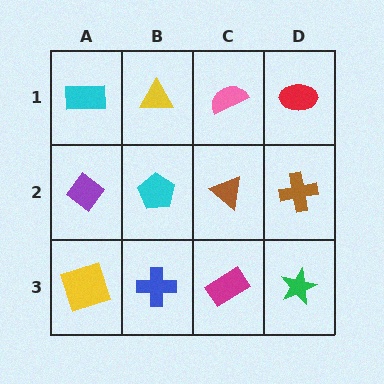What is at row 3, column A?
A yellow square.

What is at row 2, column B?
A cyan pentagon.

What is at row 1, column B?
A yellow triangle.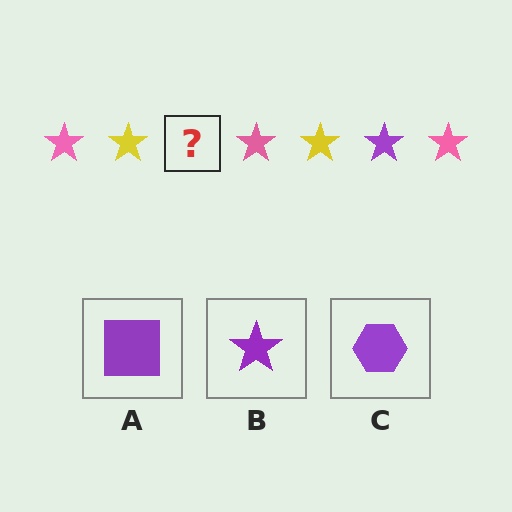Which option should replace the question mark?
Option B.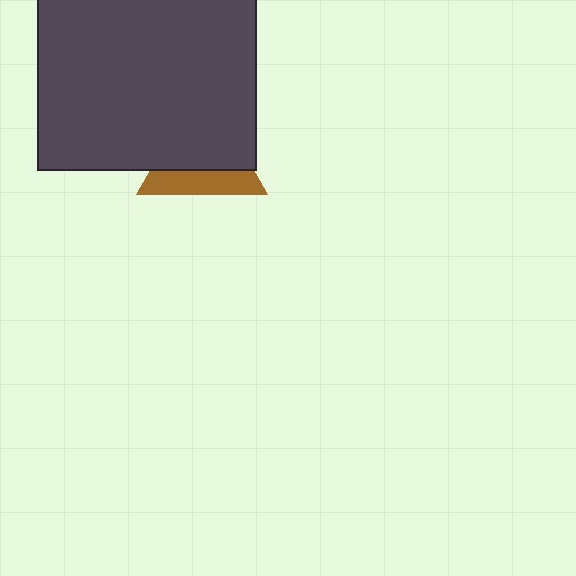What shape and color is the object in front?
The object in front is a dark gray square.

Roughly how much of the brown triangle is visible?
A small part of it is visible (roughly 37%).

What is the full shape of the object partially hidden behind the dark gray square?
The partially hidden object is a brown triangle.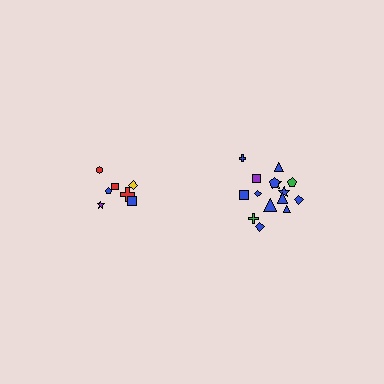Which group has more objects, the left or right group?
The right group.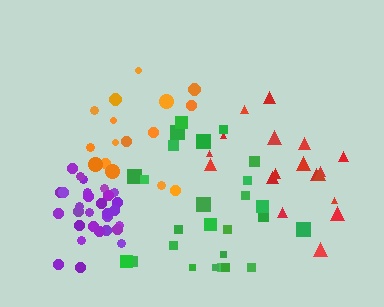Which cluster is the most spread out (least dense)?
Orange.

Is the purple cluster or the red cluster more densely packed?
Purple.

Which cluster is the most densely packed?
Purple.